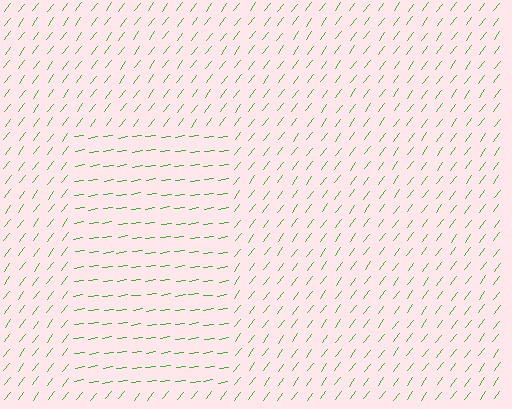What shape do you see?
I see a rectangle.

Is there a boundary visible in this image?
Yes, there is a texture boundary formed by a change in line orientation.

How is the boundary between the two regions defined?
The boundary is defined purely by a change in line orientation (approximately 45 degrees difference). All lines are the same color and thickness.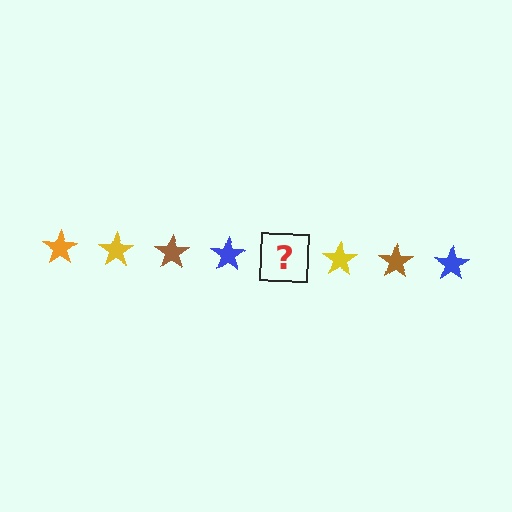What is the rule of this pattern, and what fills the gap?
The rule is that the pattern cycles through orange, yellow, brown, blue stars. The gap should be filled with an orange star.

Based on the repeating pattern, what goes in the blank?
The blank should be an orange star.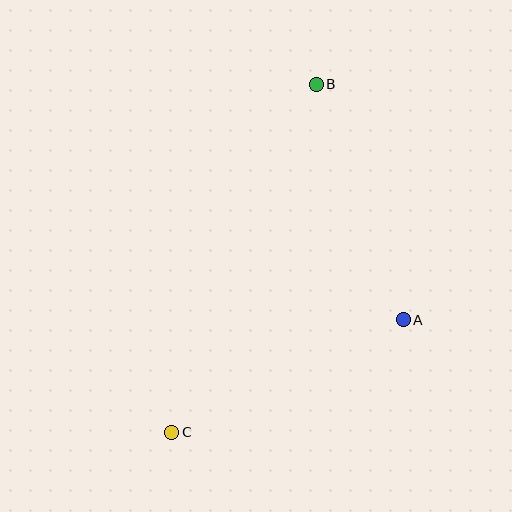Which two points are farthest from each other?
Points B and C are farthest from each other.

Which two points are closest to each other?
Points A and B are closest to each other.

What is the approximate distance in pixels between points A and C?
The distance between A and C is approximately 257 pixels.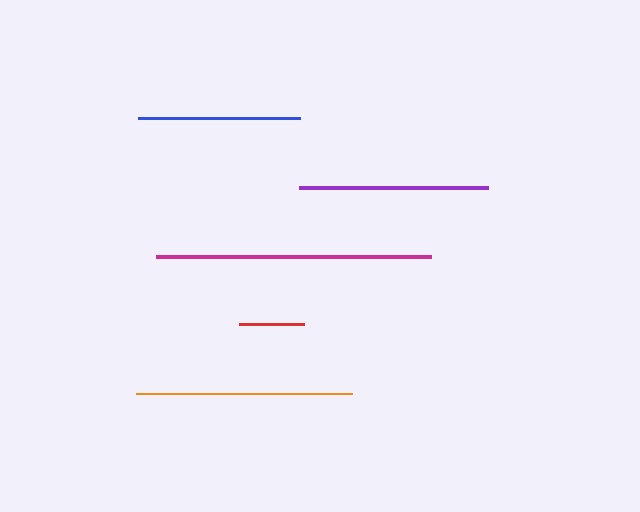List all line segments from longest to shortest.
From longest to shortest: magenta, orange, purple, blue, red.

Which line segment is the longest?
The magenta line is the longest at approximately 275 pixels.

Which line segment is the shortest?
The red line is the shortest at approximately 65 pixels.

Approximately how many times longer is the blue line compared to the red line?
The blue line is approximately 2.5 times the length of the red line.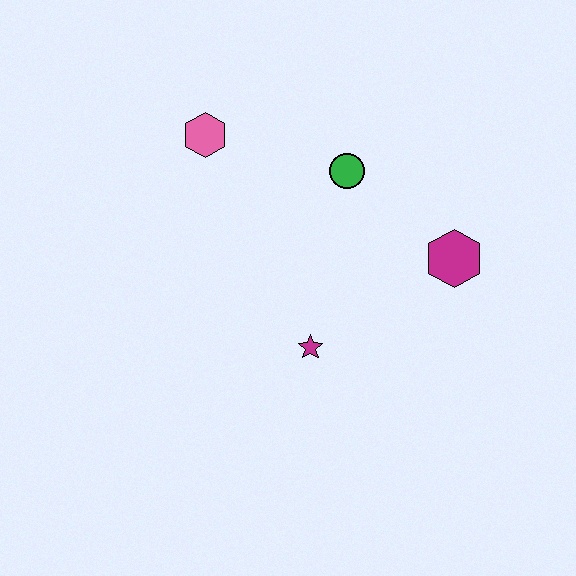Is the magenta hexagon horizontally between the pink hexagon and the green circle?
No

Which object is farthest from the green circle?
The magenta star is farthest from the green circle.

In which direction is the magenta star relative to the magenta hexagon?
The magenta star is to the left of the magenta hexagon.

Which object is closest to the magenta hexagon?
The green circle is closest to the magenta hexagon.